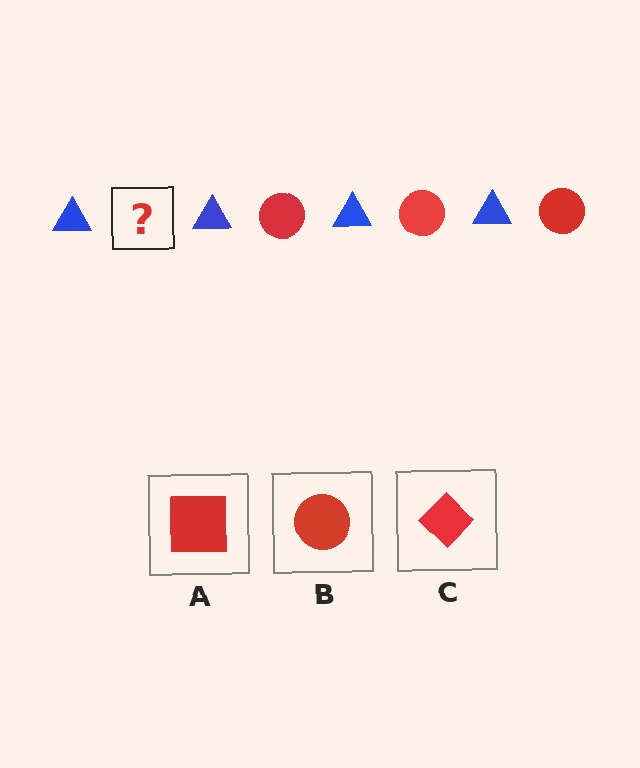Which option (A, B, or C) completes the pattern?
B.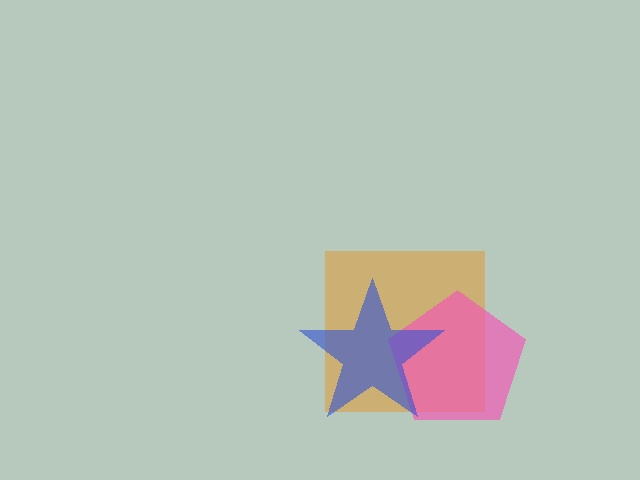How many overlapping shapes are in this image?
There are 3 overlapping shapes in the image.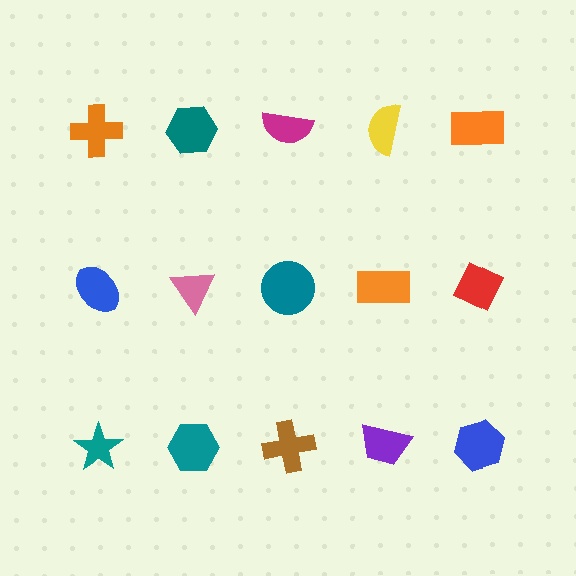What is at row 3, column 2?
A teal hexagon.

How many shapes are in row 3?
5 shapes.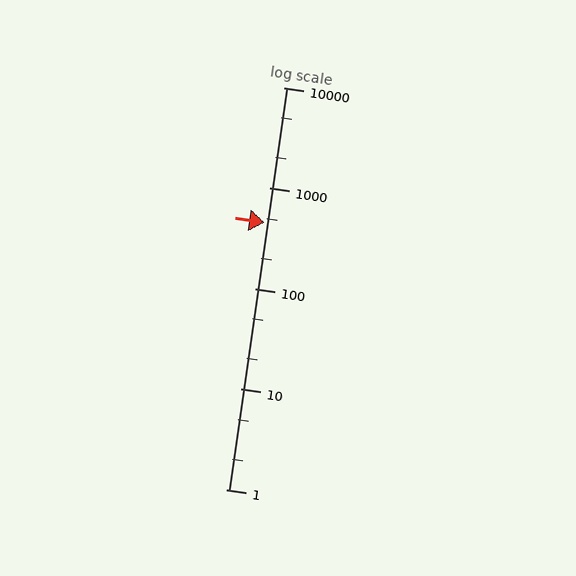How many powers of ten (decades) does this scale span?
The scale spans 4 decades, from 1 to 10000.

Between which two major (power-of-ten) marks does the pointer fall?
The pointer is between 100 and 1000.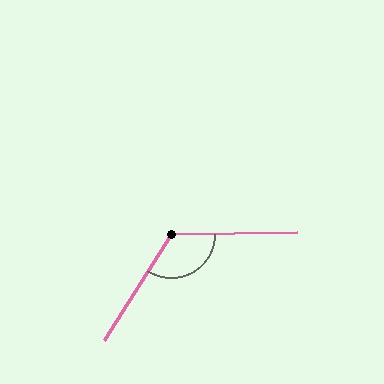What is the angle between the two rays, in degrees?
Approximately 123 degrees.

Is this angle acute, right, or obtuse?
It is obtuse.